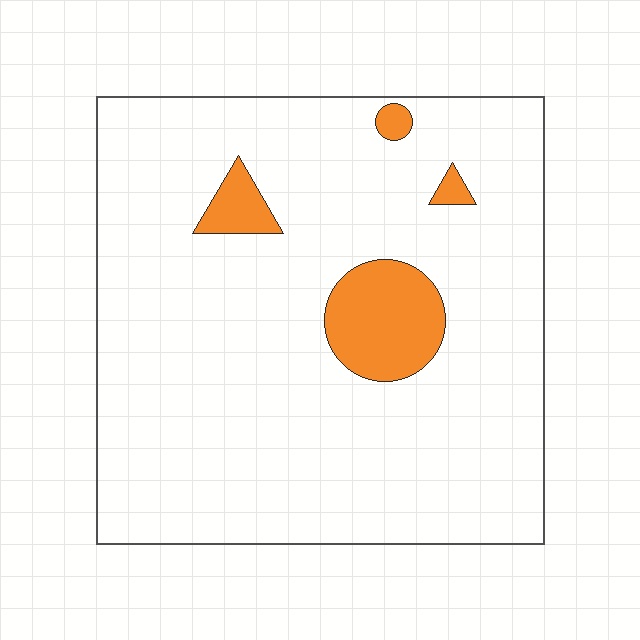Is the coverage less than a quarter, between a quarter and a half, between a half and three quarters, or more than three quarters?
Less than a quarter.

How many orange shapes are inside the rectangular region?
4.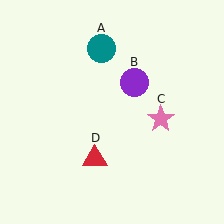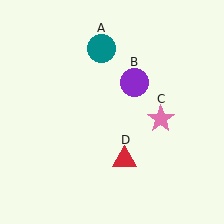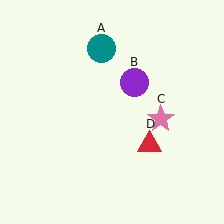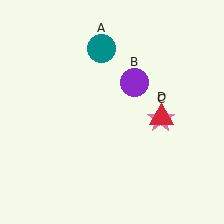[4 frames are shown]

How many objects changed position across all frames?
1 object changed position: red triangle (object D).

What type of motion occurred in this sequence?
The red triangle (object D) rotated counterclockwise around the center of the scene.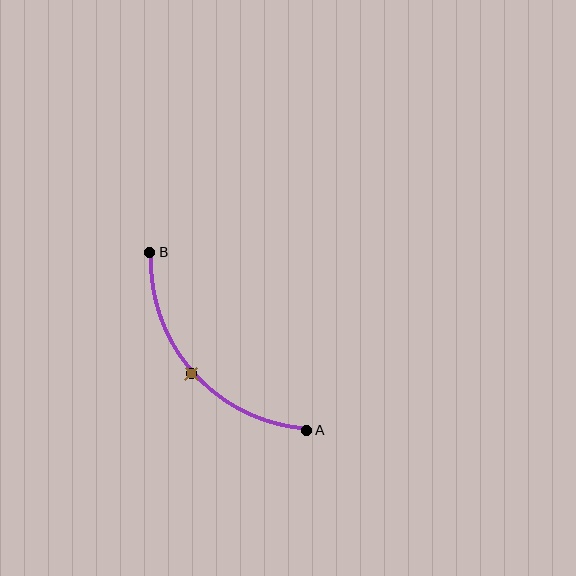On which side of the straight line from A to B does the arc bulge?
The arc bulges below and to the left of the straight line connecting A and B.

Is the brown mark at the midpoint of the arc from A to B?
Yes. The brown mark lies on the arc at equal arc-length from both A and B — it is the arc midpoint.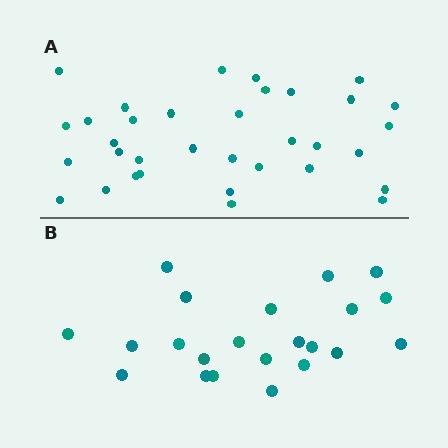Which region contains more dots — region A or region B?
Region A (the top region) has more dots.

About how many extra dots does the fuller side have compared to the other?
Region A has roughly 12 or so more dots than region B.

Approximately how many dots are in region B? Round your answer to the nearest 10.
About 20 dots. (The exact count is 22, which rounds to 20.)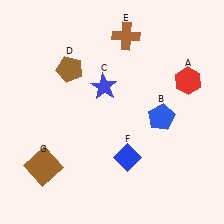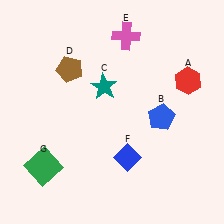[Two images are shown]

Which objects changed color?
C changed from blue to teal. E changed from brown to pink. G changed from brown to green.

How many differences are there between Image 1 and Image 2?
There are 3 differences between the two images.